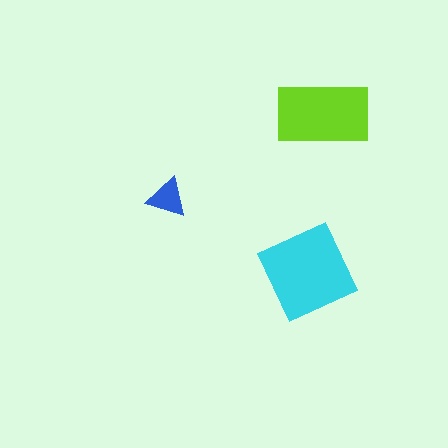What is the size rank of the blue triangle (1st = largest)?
3rd.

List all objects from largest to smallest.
The cyan square, the lime rectangle, the blue triangle.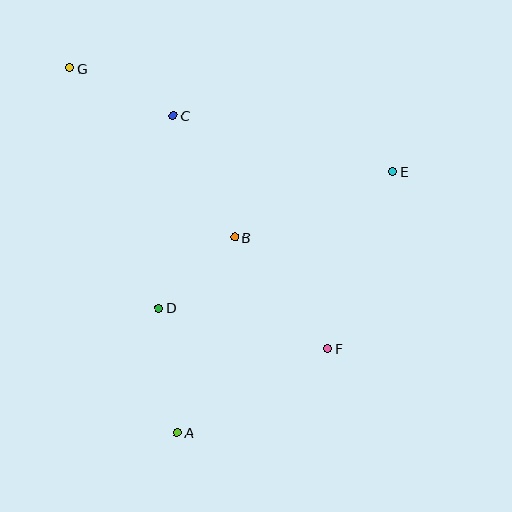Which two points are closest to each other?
Points B and D are closest to each other.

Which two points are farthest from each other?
Points F and G are farthest from each other.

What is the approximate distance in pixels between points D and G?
The distance between D and G is approximately 256 pixels.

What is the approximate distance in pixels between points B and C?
The distance between B and C is approximately 136 pixels.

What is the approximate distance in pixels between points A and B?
The distance between A and B is approximately 204 pixels.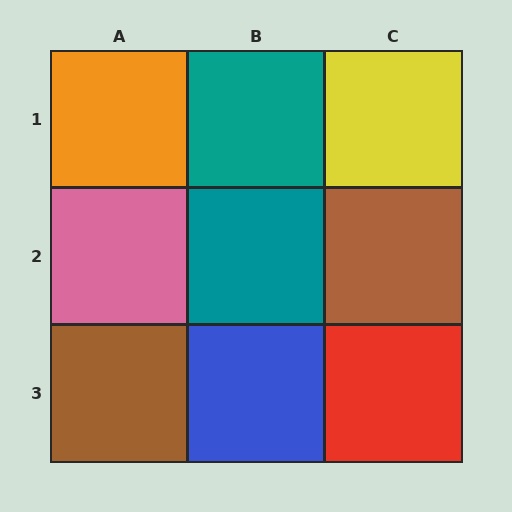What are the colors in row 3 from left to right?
Brown, blue, red.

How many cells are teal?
2 cells are teal.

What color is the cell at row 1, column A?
Orange.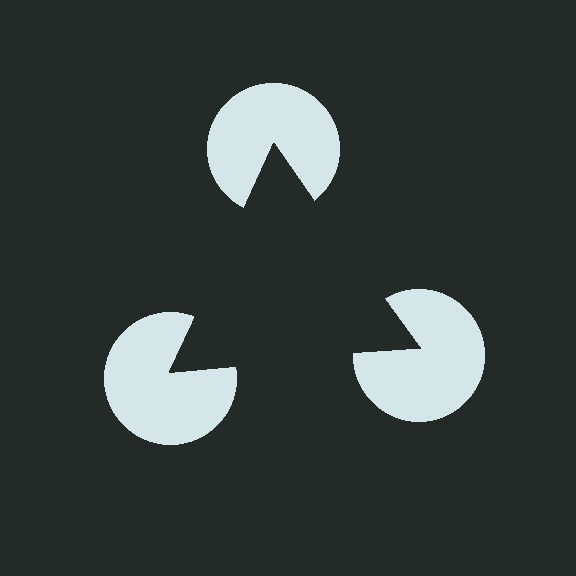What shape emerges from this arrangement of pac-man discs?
An illusory triangle — its edges are inferred from the aligned wedge cuts in the pac-man discs, not physically drawn.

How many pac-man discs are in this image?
There are 3 — one at each vertex of the illusory triangle.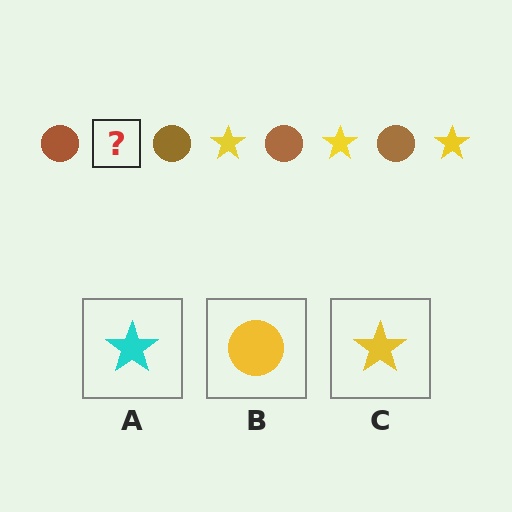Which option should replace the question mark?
Option C.